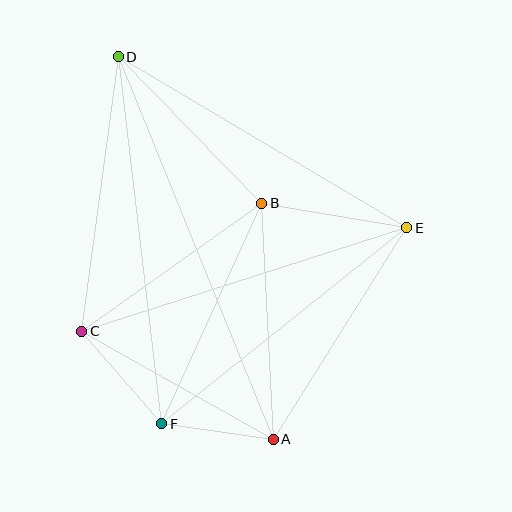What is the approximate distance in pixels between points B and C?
The distance between B and C is approximately 220 pixels.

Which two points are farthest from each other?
Points A and D are farthest from each other.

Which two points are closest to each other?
Points A and F are closest to each other.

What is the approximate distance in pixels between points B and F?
The distance between B and F is approximately 242 pixels.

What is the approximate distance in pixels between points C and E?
The distance between C and E is approximately 341 pixels.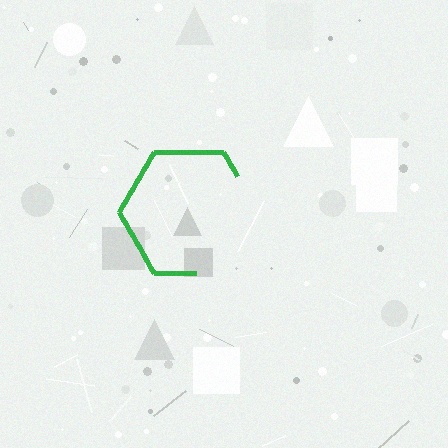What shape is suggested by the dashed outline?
The dashed outline suggests a hexagon.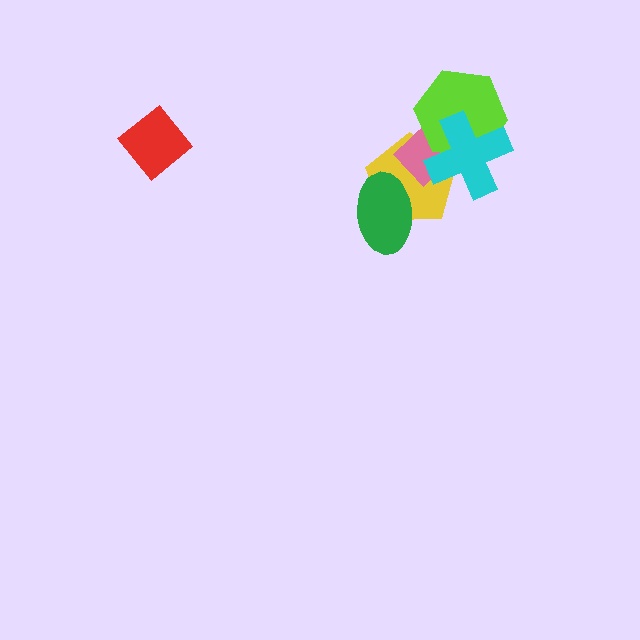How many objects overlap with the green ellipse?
1 object overlaps with the green ellipse.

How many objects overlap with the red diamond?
0 objects overlap with the red diamond.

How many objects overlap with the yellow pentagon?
4 objects overlap with the yellow pentagon.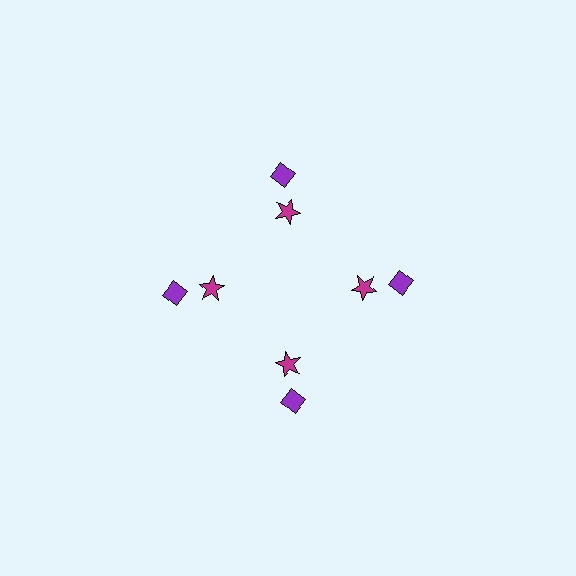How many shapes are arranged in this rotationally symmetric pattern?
There are 8 shapes, arranged in 4 groups of 2.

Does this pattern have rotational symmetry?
Yes, this pattern has 4-fold rotational symmetry. It looks the same after rotating 90 degrees around the center.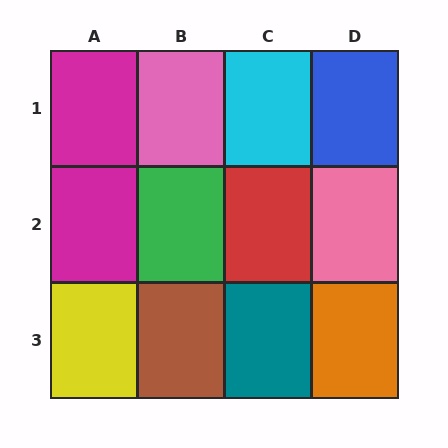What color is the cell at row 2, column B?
Green.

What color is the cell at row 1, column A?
Magenta.